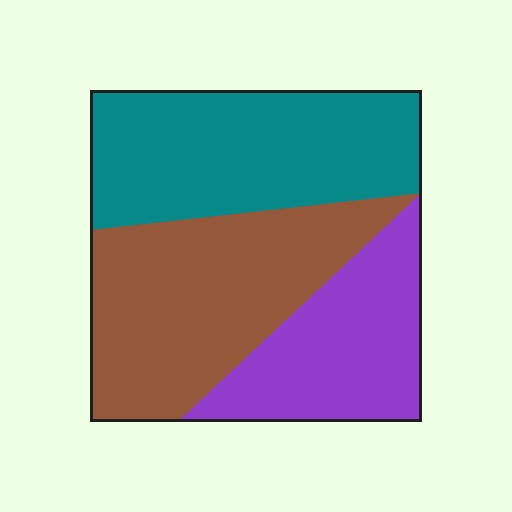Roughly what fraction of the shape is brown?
Brown takes up about three eighths (3/8) of the shape.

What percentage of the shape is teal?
Teal takes up about three eighths (3/8) of the shape.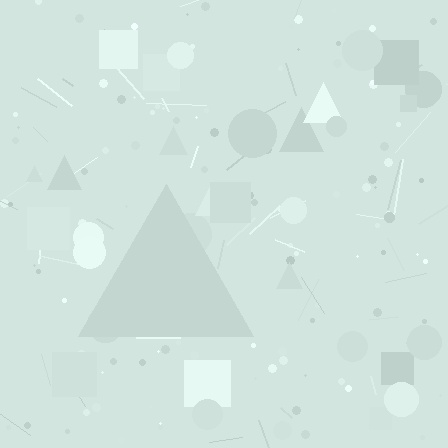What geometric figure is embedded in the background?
A triangle is embedded in the background.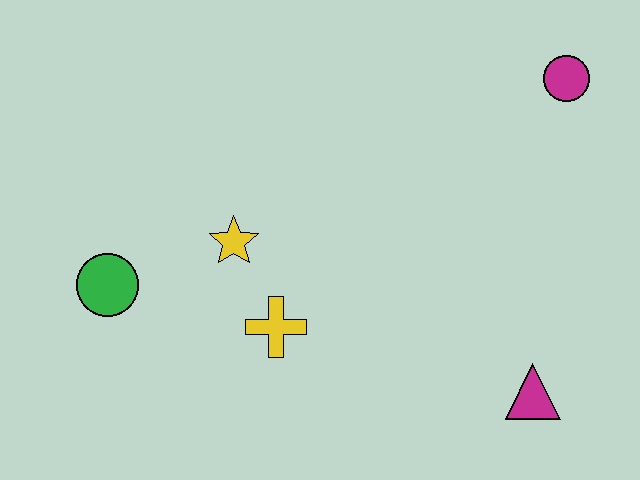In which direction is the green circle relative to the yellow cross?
The green circle is to the left of the yellow cross.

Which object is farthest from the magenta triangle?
The green circle is farthest from the magenta triangle.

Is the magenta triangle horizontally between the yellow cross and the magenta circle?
Yes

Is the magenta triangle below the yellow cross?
Yes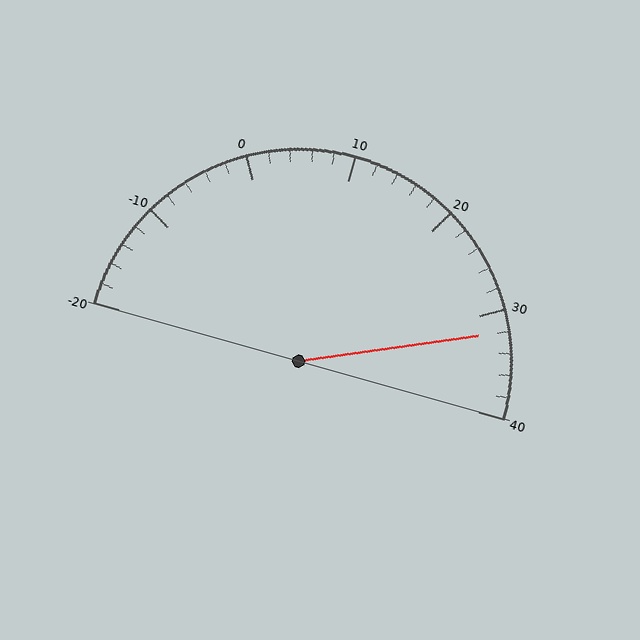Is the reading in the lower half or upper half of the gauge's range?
The reading is in the upper half of the range (-20 to 40).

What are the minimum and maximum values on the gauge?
The gauge ranges from -20 to 40.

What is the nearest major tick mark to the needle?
The nearest major tick mark is 30.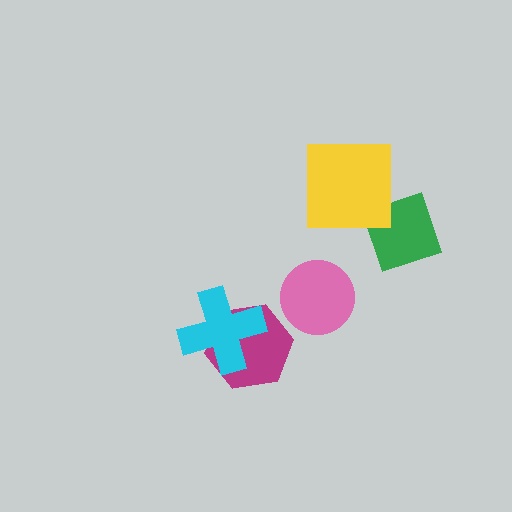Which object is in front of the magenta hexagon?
The cyan cross is in front of the magenta hexagon.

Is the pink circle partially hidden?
No, no other shape covers it.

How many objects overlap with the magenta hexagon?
1 object overlaps with the magenta hexagon.